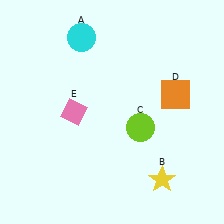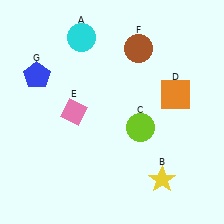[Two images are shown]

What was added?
A brown circle (F), a blue pentagon (G) were added in Image 2.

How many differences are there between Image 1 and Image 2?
There are 2 differences between the two images.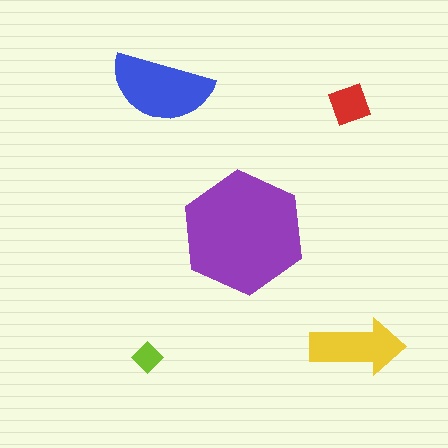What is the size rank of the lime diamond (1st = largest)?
5th.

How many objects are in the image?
There are 5 objects in the image.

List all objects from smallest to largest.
The lime diamond, the red square, the yellow arrow, the blue semicircle, the purple hexagon.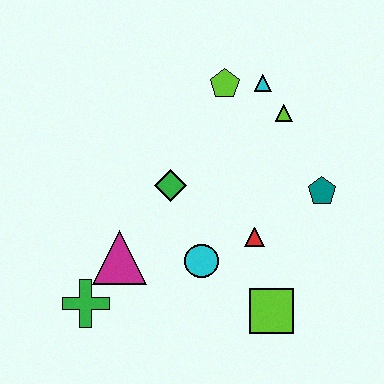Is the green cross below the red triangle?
Yes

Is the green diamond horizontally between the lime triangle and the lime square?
No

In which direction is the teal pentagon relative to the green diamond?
The teal pentagon is to the right of the green diamond.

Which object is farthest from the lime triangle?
The green cross is farthest from the lime triangle.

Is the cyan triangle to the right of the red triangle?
Yes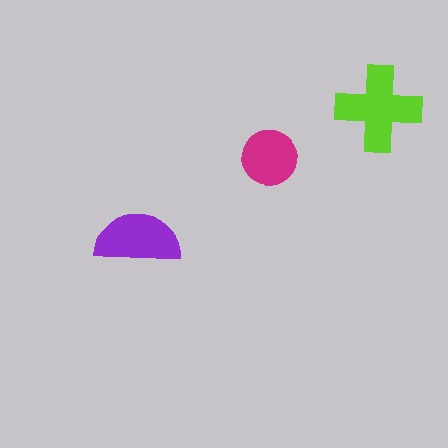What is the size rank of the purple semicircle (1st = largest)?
2nd.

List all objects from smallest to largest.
The magenta circle, the purple semicircle, the lime cross.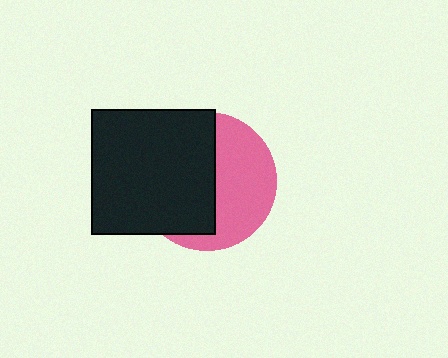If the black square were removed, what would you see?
You would see the complete pink circle.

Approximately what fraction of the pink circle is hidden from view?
Roughly 54% of the pink circle is hidden behind the black square.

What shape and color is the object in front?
The object in front is a black square.